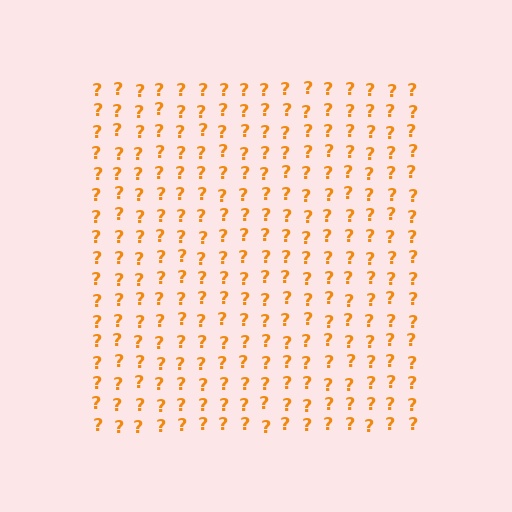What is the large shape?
The large shape is a square.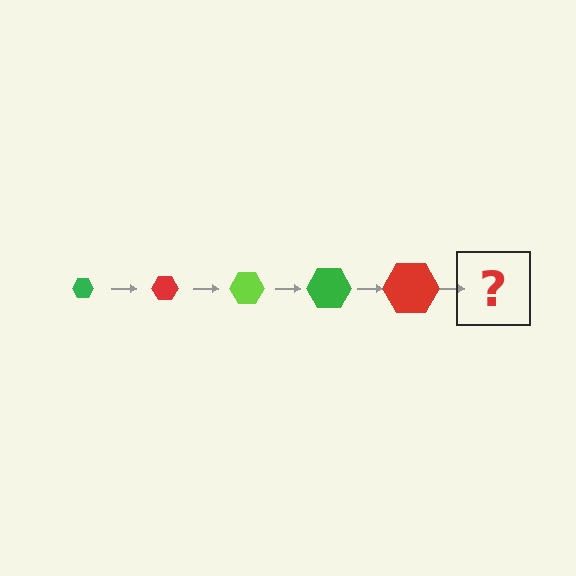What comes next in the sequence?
The next element should be a lime hexagon, larger than the previous one.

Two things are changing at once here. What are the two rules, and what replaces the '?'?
The two rules are that the hexagon grows larger each step and the color cycles through green, red, and lime. The '?' should be a lime hexagon, larger than the previous one.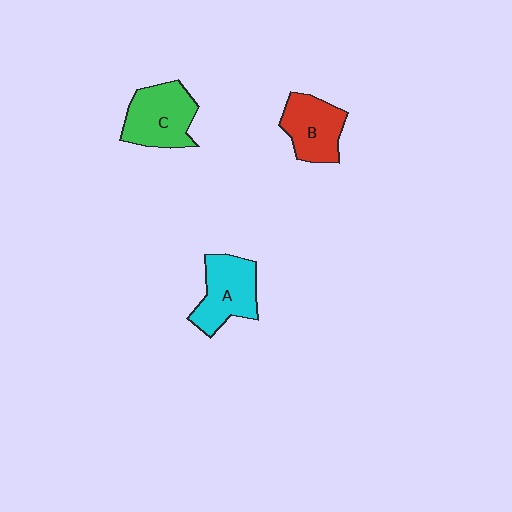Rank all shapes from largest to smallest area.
From largest to smallest: C (green), A (cyan), B (red).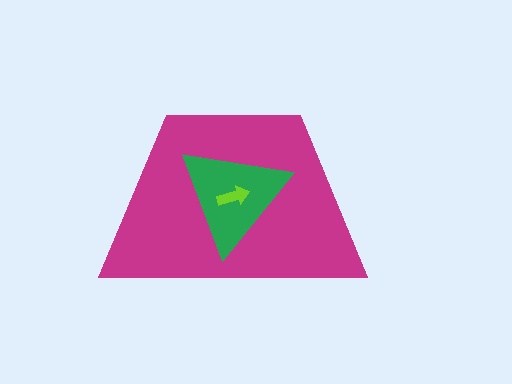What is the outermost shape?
The magenta trapezoid.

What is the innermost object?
The lime arrow.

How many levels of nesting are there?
3.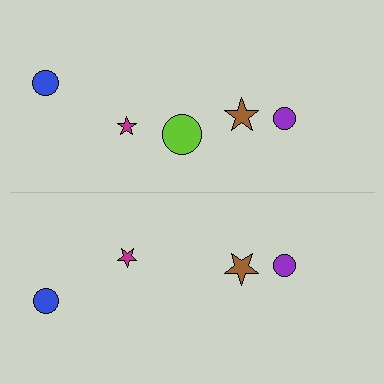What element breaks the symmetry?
A lime circle is missing from the bottom side.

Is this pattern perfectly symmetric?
No, the pattern is not perfectly symmetric. A lime circle is missing from the bottom side.